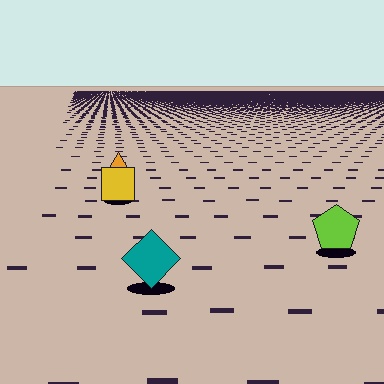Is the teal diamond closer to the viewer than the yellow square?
Yes. The teal diamond is closer — you can tell from the texture gradient: the ground texture is coarser near it.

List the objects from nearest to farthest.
From nearest to farthest: the teal diamond, the lime pentagon, the yellow square, the orange triangle.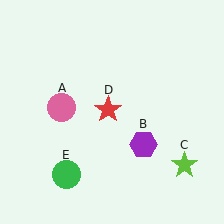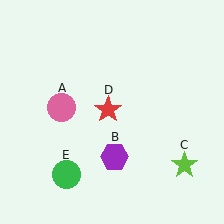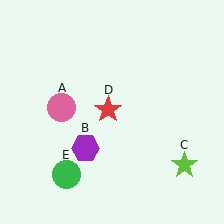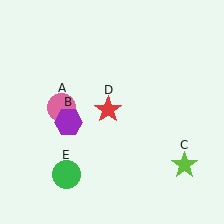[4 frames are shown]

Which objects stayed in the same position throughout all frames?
Pink circle (object A) and lime star (object C) and red star (object D) and green circle (object E) remained stationary.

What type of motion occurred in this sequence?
The purple hexagon (object B) rotated clockwise around the center of the scene.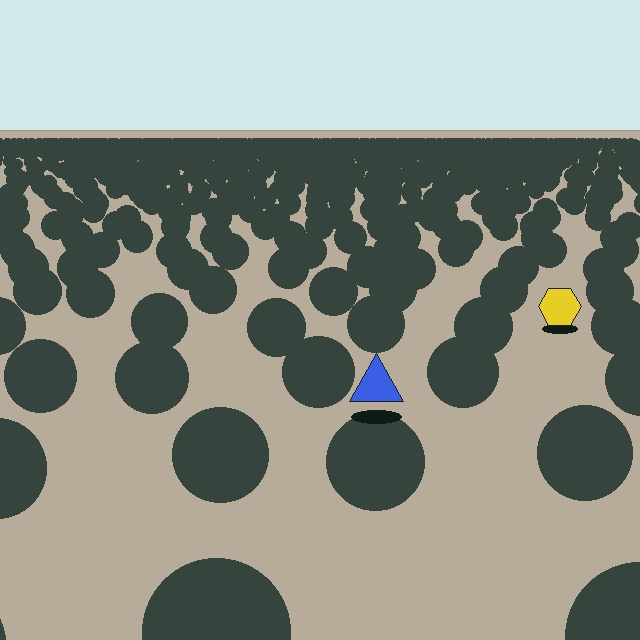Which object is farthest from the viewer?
The yellow hexagon is farthest from the viewer. It appears smaller and the ground texture around it is denser.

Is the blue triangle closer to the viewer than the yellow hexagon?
Yes. The blue triangle is closer — you can tell from the texture gradient: the ground texture is coarser near it.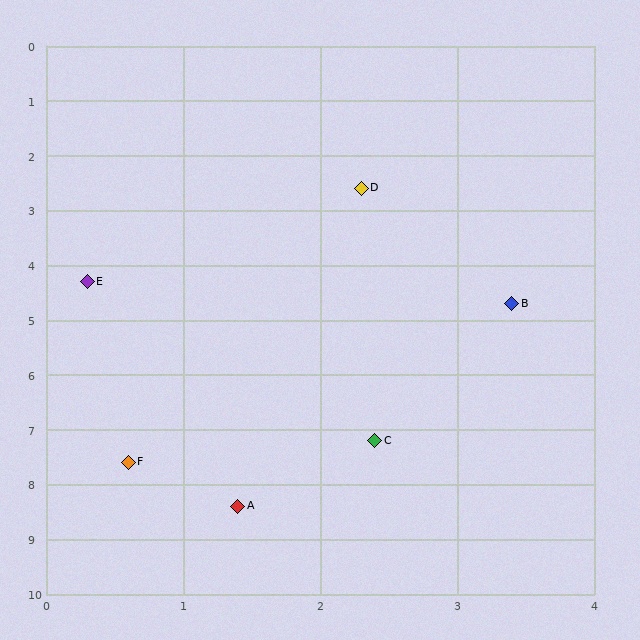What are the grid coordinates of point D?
Point D is at approximately (2.3, 2.6).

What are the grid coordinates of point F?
Point F is at approximately (0.6, 7.6).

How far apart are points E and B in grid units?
Points E and B are about 3.1 grid units apart.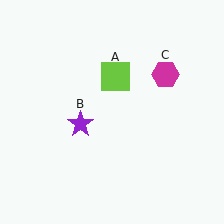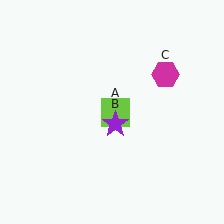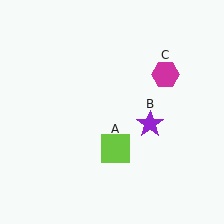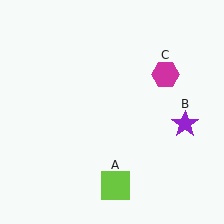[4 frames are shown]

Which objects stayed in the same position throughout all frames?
Magenta hexagon (object C) remained stationary.